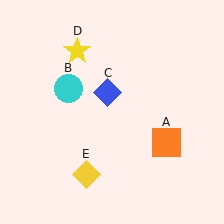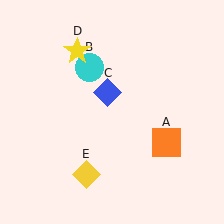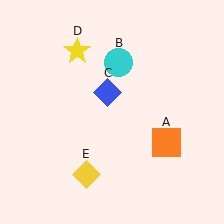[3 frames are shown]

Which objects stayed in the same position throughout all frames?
Orange square (object A) and blue diamond (object C) and yellow star (object D) and yellow diamond (object E) remained stationary.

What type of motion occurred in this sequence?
The cyan circle (object B) rotated clockwise around the center of the scene.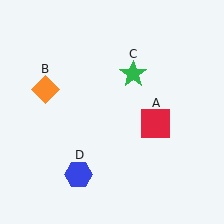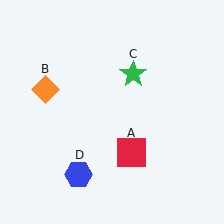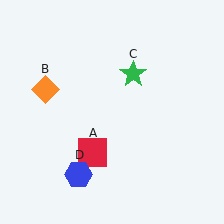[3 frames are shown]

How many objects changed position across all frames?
1 object changed position: red square (object A).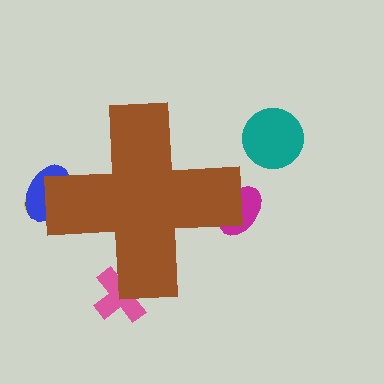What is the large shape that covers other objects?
A brown cross.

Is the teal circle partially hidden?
No, the teal circle is fully visible.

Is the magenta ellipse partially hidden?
Yes, the magenta ellipse is partially hidden behind the brown cross.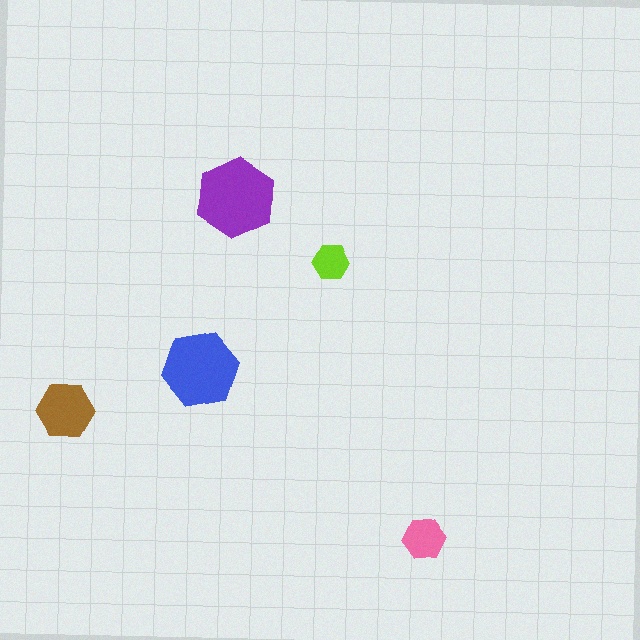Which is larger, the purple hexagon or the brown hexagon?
The purple one.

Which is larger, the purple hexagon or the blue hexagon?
The purple one.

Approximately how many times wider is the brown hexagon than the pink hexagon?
About 1.5 times wider.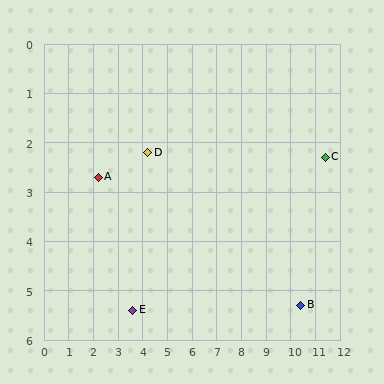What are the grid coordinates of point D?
Point D is at approximately (4.2, 2.2).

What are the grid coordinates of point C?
Point C is at approximately (11.4, 2.3).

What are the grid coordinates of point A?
Point A is at approximately (2.2, 2.7).